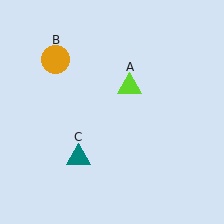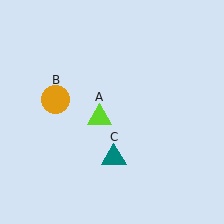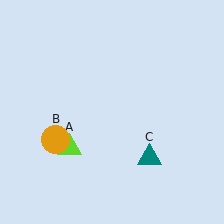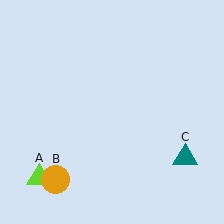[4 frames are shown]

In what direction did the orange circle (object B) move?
The orange circle (object B) moved down.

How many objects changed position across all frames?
3 objects changed position: lime triangle (object A), orange circle (object B), teal triangle (object C).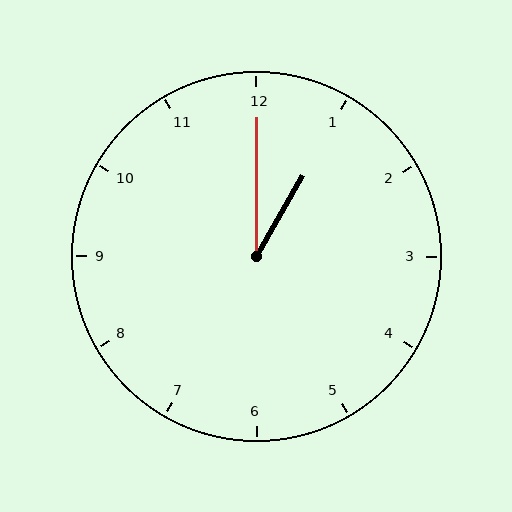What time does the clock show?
1:00.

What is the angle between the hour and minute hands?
Approximately 30 degrees.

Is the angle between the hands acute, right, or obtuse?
It is acute.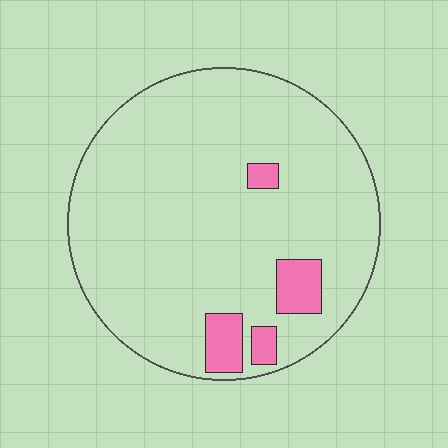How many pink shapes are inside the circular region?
4.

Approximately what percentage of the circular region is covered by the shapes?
Approximately 10%.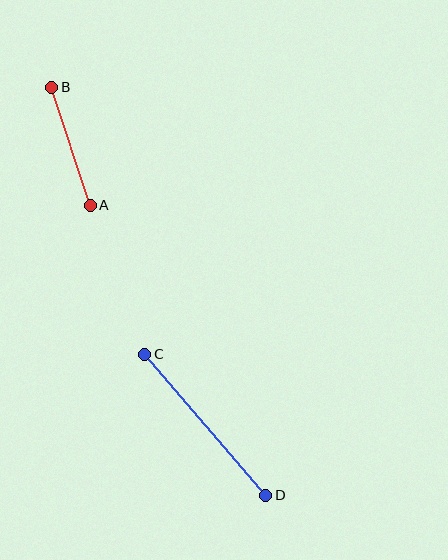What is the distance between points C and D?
The distance is approximately 186 pixels.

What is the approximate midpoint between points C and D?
The midpoint is at approximately (205, 425) pixels.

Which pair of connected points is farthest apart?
Points C and D are farthest apart.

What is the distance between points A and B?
The distance is approximately 124 pixels.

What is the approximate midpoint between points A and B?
The midpoint is at approximately (71, 146) pixels.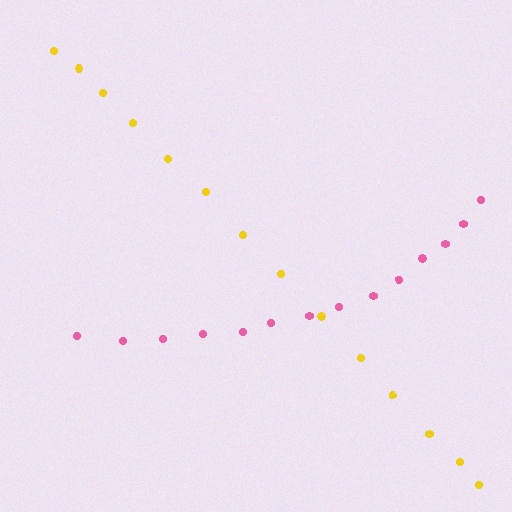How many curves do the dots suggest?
There are 2 distinct paths.